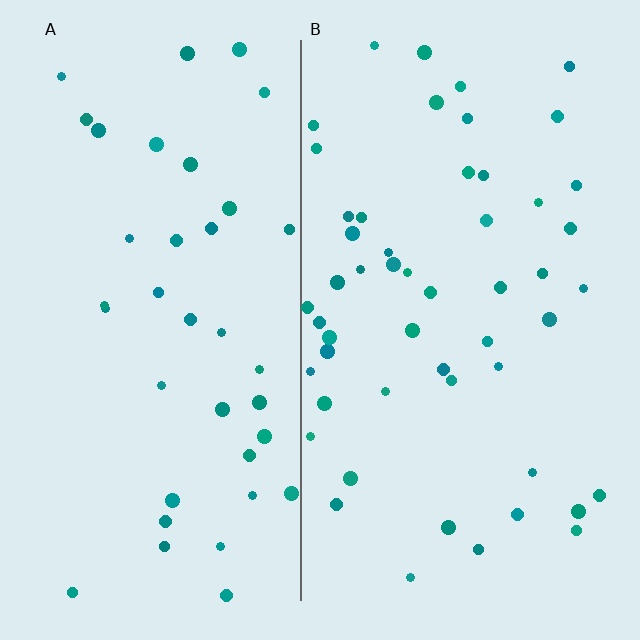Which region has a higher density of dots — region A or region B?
B (the right).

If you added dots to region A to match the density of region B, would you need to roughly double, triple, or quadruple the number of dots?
Approximately double.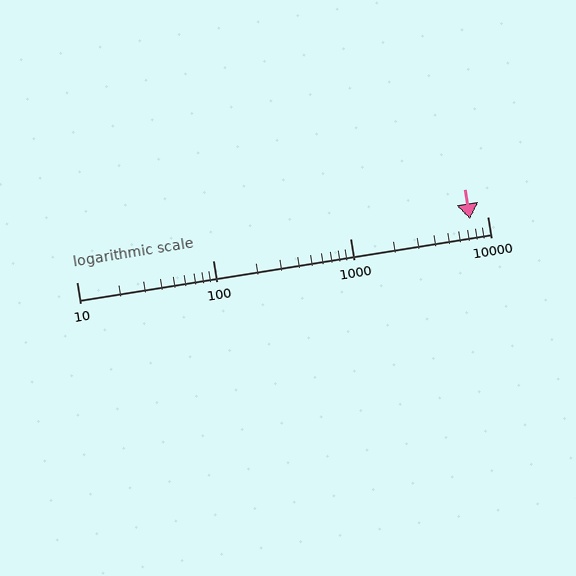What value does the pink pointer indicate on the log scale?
The pointer indicates approximately 7500.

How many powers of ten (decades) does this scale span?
The scale spans 3 decades, from 10 to 10000.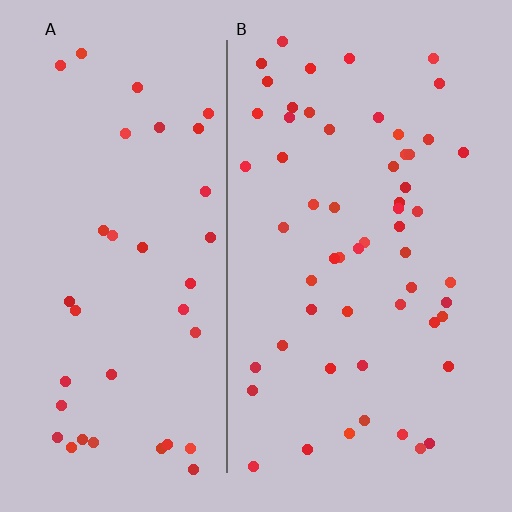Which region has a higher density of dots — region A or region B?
B (the right).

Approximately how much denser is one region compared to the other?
Approximately 1.5× — region B over region A.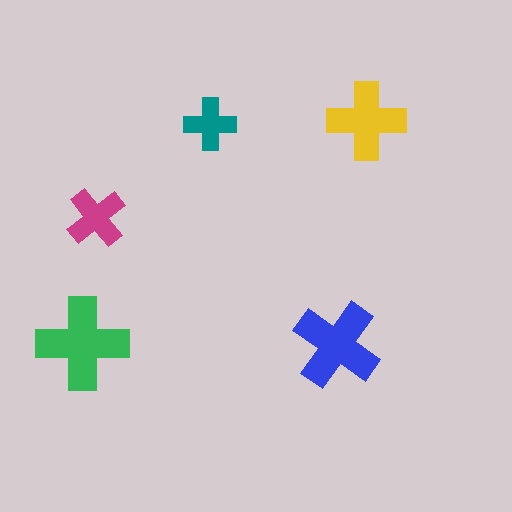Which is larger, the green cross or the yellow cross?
The green one.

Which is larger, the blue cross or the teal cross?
The blue one.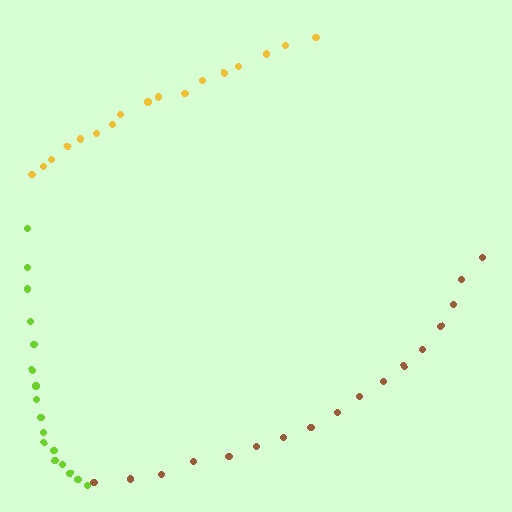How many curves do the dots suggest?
There are 3 distinct paths.